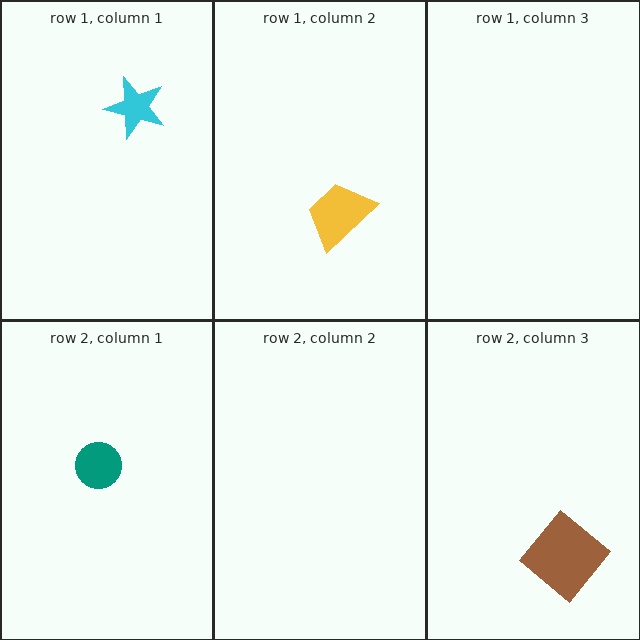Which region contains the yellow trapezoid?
The row 1, column 2 region.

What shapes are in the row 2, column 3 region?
The brown diamond.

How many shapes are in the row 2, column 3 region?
1.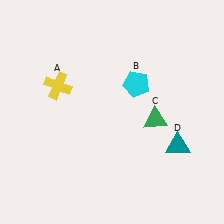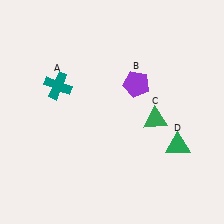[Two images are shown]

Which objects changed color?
A changed from yellow to teal. B changed from cyan to purple. D changed from teal to green.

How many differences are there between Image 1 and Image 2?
There are 3 differences between the two images.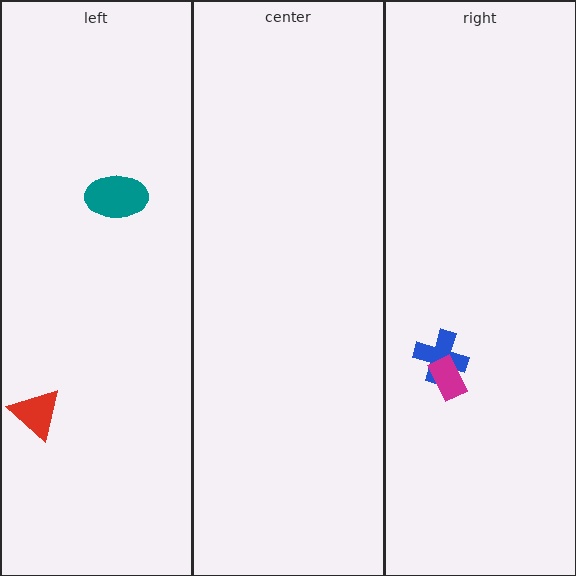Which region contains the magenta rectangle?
The right region.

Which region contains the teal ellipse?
The left region.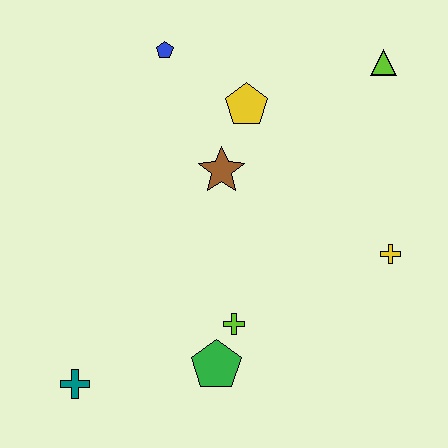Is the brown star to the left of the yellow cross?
Yes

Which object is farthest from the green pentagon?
The lime triangle is farthest from the green pentagon.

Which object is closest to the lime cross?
The green pentagon is closest to the lime cross.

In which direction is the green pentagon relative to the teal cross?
The green pentagon is to the right of the teal cross.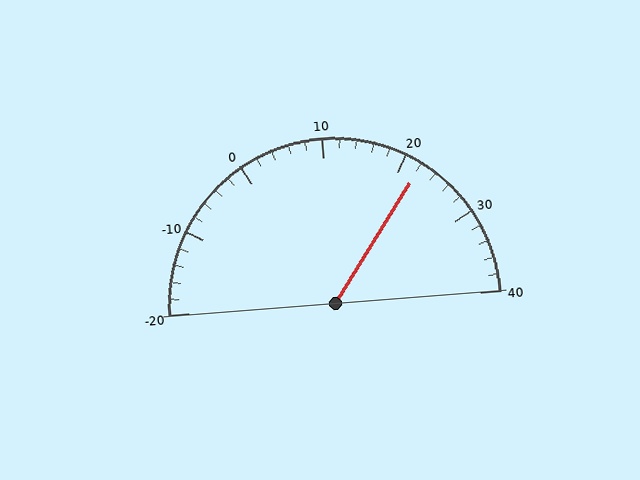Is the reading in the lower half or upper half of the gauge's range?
The reading is in the upper half of the range (-20 to 40).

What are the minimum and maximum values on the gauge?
The gauge ranges from -20 to 40.